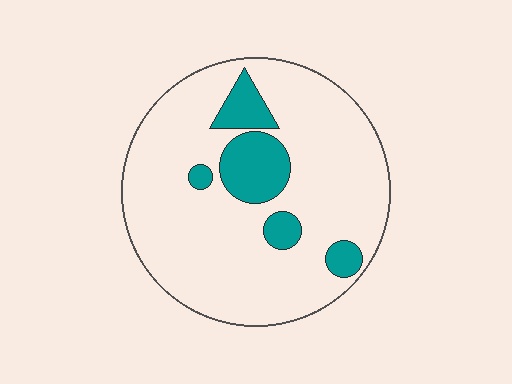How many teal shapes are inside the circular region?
5.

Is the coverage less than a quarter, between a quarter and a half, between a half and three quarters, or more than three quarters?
Less than a quarter.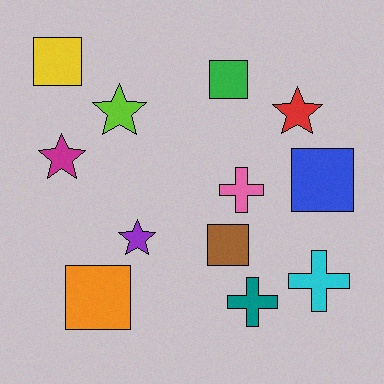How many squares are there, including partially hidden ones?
There are 5 squares.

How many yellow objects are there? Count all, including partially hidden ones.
There is 1 yellow object.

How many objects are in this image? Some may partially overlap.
There are 12 objects.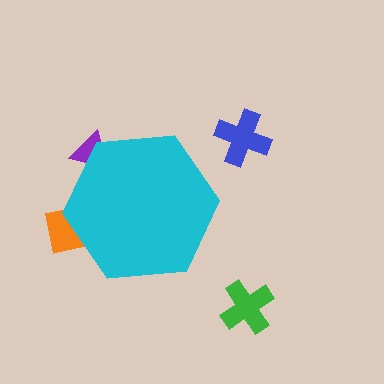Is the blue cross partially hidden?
No, the blue cross is fully visible.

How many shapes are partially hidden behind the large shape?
2 shapes are partially hidden.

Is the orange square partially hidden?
Yes, the orange square is partially hidden behind the cyan hexagon.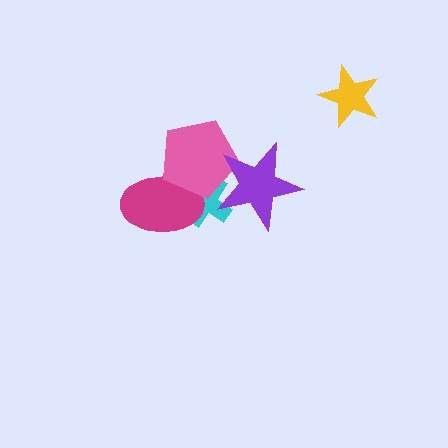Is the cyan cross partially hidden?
Yes, it is partially covered by another shape.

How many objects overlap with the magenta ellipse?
2 objects overlap with the magenta ellipse.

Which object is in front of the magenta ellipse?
The pink pentagon is in front of the magenta ellipse.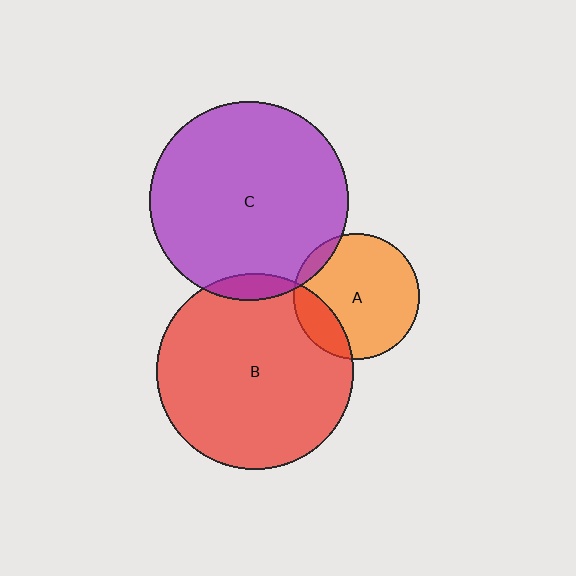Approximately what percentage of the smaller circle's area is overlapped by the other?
Approximately 5%.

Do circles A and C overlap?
Yes.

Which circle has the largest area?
Circle C (purple).